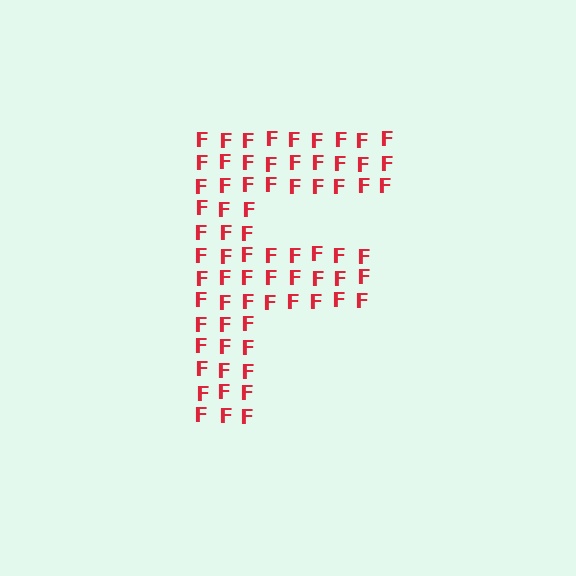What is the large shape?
The large shape is the letter F.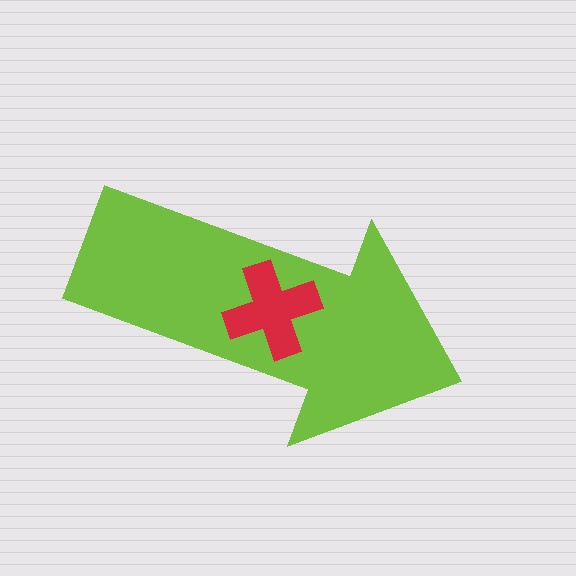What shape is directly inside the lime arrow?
The red cross.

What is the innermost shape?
The red cross.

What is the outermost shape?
The lime arrow.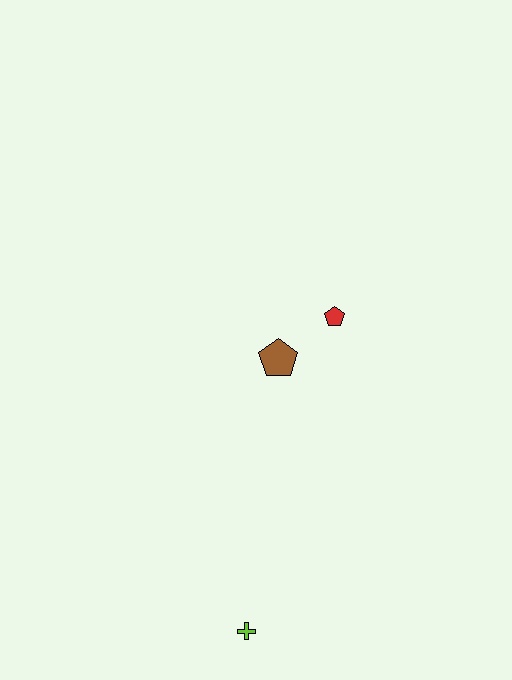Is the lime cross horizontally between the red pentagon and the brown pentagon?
No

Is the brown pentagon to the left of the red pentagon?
Yes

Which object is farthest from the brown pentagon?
The lime cross is farthest from the brown pentagon.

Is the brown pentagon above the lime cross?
Yes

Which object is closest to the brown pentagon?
The red pentagon is closest to the brown pentagon.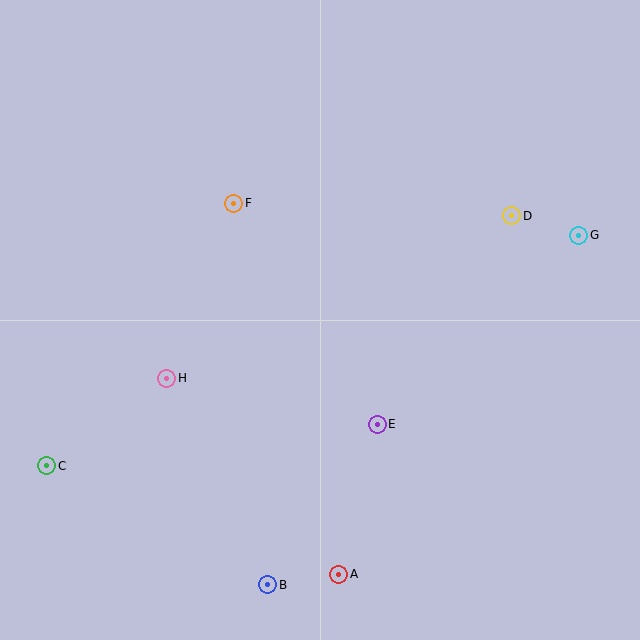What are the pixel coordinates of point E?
Point E is at (377, 424).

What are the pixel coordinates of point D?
Point D is at (512, 216).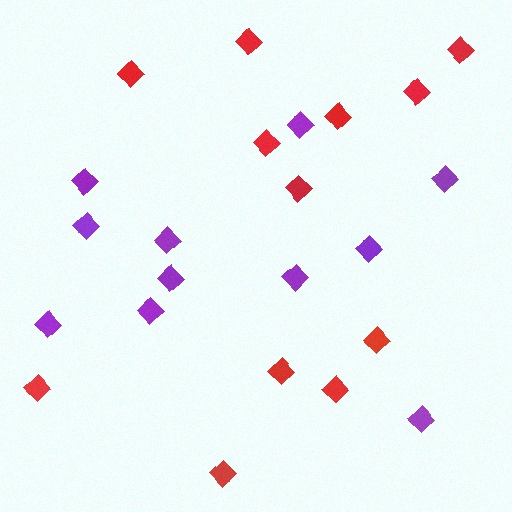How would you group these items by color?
There are 2 groups: one group of purple diamonds (11) and one group of red diamonds (12).